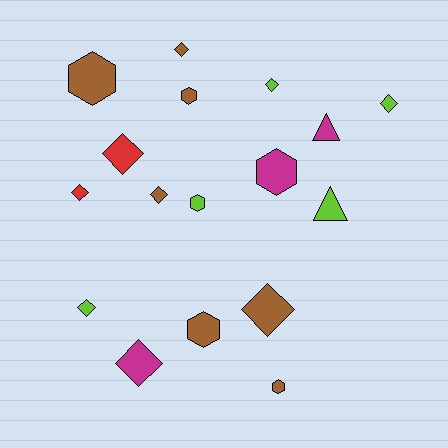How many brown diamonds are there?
There are 3 brown diamonds.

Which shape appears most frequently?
Diamond, with 9 objects.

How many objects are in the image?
There are 17 objects.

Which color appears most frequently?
Brown, with 7 objects.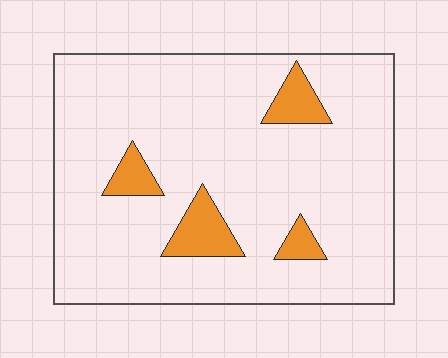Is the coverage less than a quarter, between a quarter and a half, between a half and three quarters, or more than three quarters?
Less than a quarter.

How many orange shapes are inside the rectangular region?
4.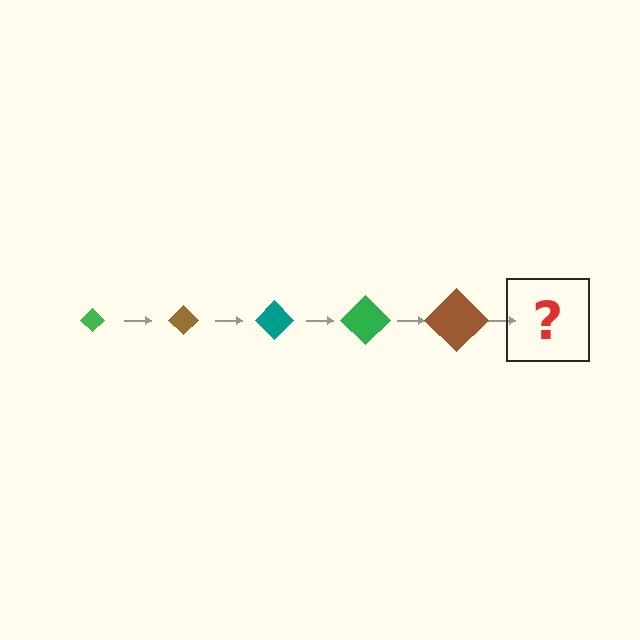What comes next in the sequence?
The next element should be a teal diamond, larger than the previous one.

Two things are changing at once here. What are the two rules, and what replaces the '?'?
The two rules are that the diamond grows larger each step and the color cycles through green, brown, and teal. The '?' should be a teal diamond, larger than the previous one.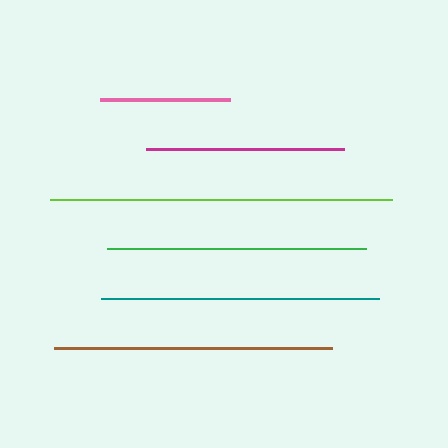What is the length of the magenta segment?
The magenta segment is approximately 199 pixels long.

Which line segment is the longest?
The lime line is the longest at approximately 342 pixels.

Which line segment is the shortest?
The pink line is the shortest at approximately 130 pixels.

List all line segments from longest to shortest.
From longest to shortest: lime, teal, brown, green, magenta, pink.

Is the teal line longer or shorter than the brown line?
The teal line is longer than the brown line.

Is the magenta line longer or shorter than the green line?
The green line is longer than the magenta line.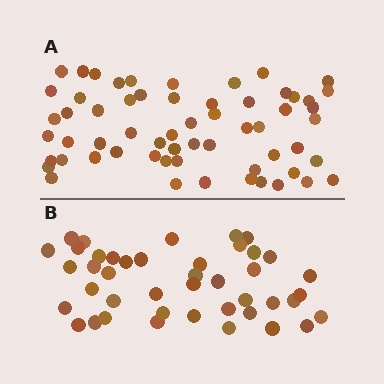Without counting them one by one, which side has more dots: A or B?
Region A (the top region) has more dots.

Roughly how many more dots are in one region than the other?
Region A has approximately 15 more dots than region B.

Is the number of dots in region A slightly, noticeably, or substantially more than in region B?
Region A has noticeably more, but not dramatically so. The ratio is roughly 1.4 to 1.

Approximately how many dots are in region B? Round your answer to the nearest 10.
About 40 dots. (The exact count is 43, which rounds to 40.)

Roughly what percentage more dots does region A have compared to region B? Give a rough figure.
About 40% more.